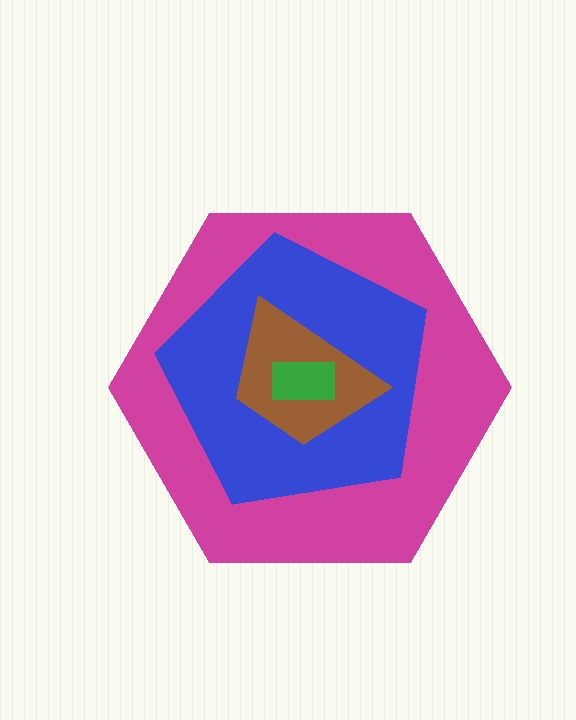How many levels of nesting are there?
4.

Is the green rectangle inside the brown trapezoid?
Yes.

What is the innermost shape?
The green rectangle.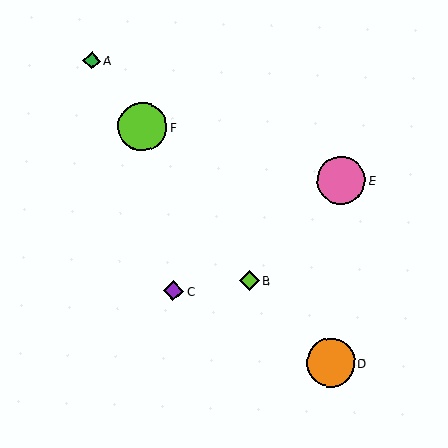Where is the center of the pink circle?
The center of the pink circle is at (341, 180).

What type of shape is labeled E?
Shape E is a pink circle.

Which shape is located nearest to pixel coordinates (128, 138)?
The lime circle (labeled F) at (142, 127) is nearest to that location.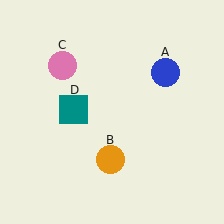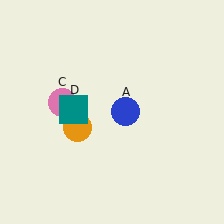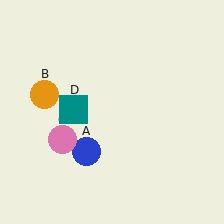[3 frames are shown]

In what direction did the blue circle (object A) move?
The blue circle (object A) moved down and to the left.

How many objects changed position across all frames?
3 objects changed position: blue circle (object A), orange circle (object B), pink circle (object C).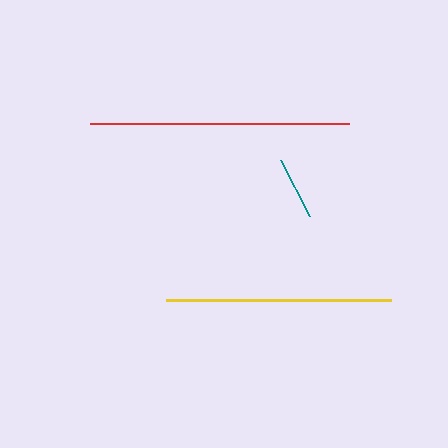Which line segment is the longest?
The red line is the longest at approximately 260 pixels.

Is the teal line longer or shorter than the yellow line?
The yellow line is longer than the teal line.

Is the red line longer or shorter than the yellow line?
The red line is longer than the yellow line.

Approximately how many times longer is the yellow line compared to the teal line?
The yellow line is approximately 3.6 times the length of the teal line.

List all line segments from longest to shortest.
From longest to shortest: red, yellow, teal.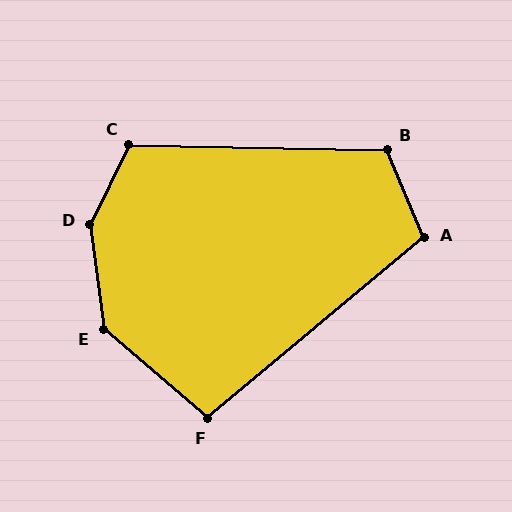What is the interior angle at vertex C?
Approximately 115 degrees (obtuse).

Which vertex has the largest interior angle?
D, at approximately 146 degrees.